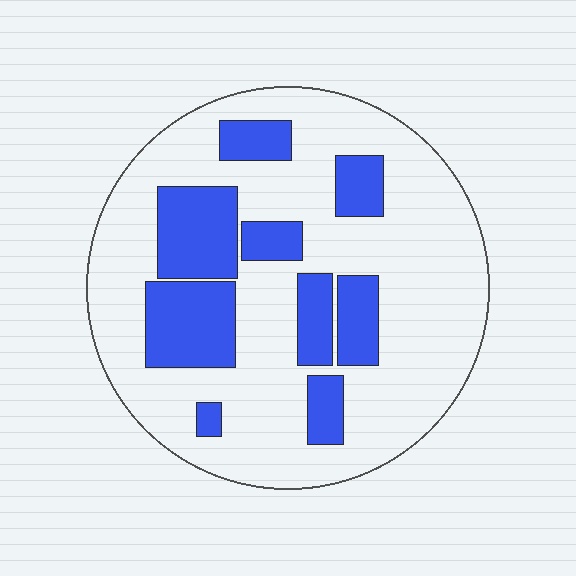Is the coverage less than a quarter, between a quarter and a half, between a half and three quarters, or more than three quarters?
Between a quarter and a half.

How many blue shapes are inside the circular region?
9.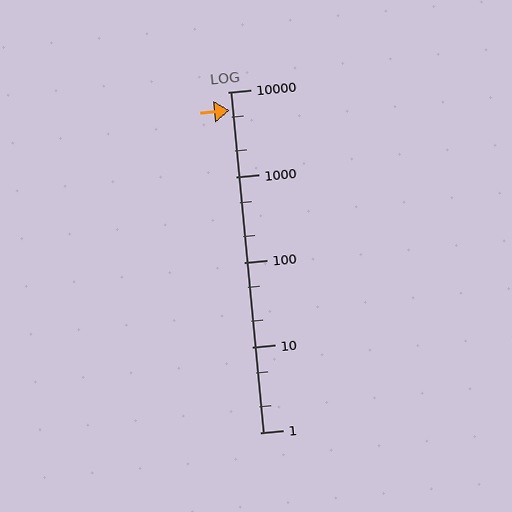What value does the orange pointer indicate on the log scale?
The pointer indicates approximately 6000.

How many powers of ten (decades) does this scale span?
The scale spans 4 decades, from 1 to 10000.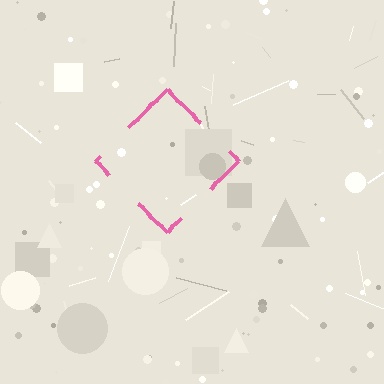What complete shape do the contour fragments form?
The contour fragments form a diamond.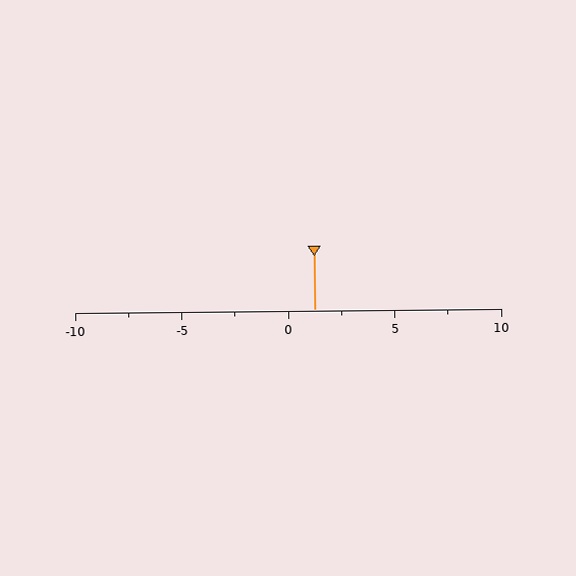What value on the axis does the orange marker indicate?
The marker indicates approximately 1.2.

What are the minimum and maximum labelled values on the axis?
The axis runs from -10 to 10.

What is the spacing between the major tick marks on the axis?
The major ticks are spaced 5 apart.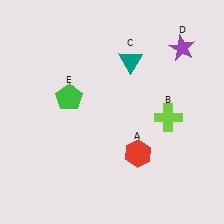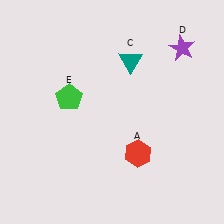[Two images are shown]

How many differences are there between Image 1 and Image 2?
There is 1 difference between the two images.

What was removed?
The lime cross (B) was removed in Image 2.